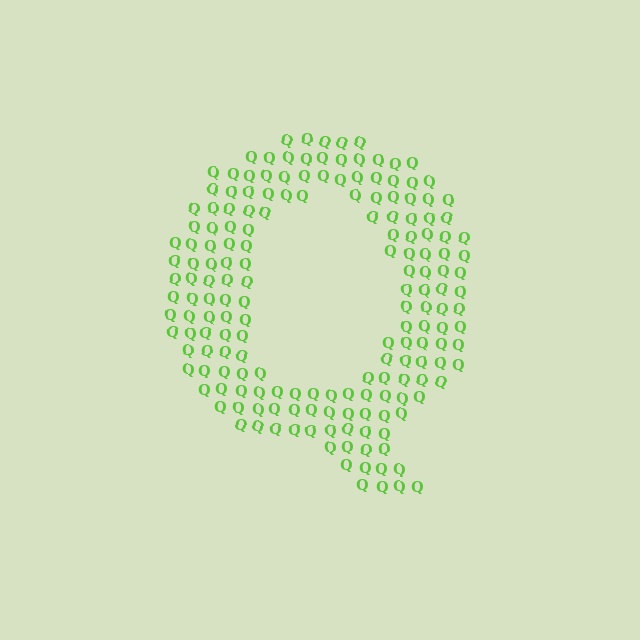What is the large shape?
The large shape is the letter Q.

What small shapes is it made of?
It is made of small letter Q's.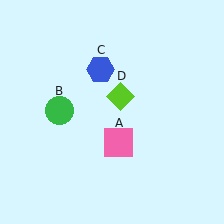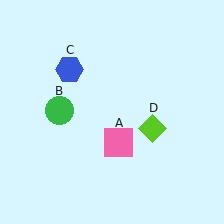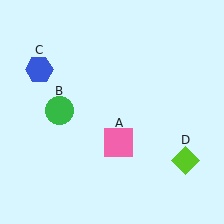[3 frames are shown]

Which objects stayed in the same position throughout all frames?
Pink square (object A) and green circle (object B) remained stationary.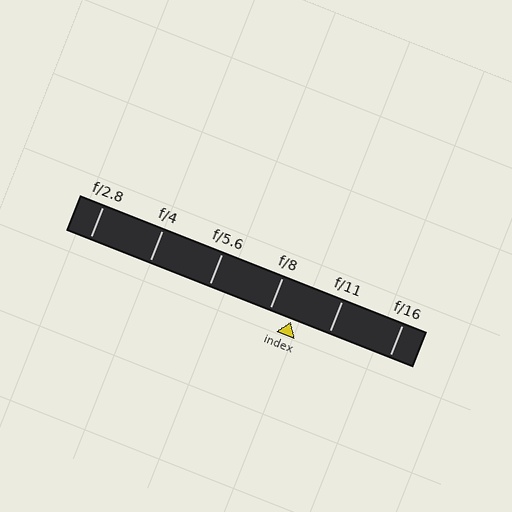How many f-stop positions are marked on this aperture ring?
There are 6 f-stop positions marked.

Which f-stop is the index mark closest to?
The index mark is closest to f/8.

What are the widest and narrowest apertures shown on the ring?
The widest aperture shown is f/2.8 and the narrowest is f/16.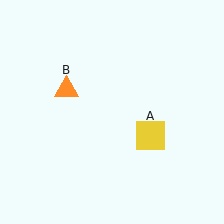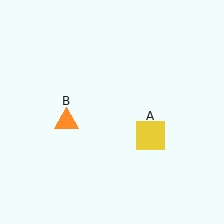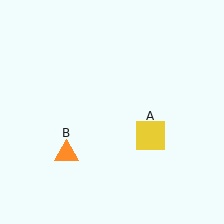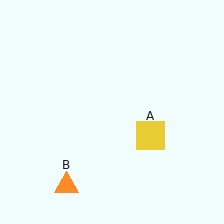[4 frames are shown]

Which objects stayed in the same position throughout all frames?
Yellow square (object A) remained stationary.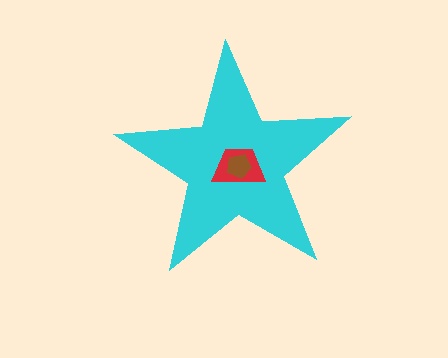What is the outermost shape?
The cyan star.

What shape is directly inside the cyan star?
The red trapezoid.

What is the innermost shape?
The brown pentagon.